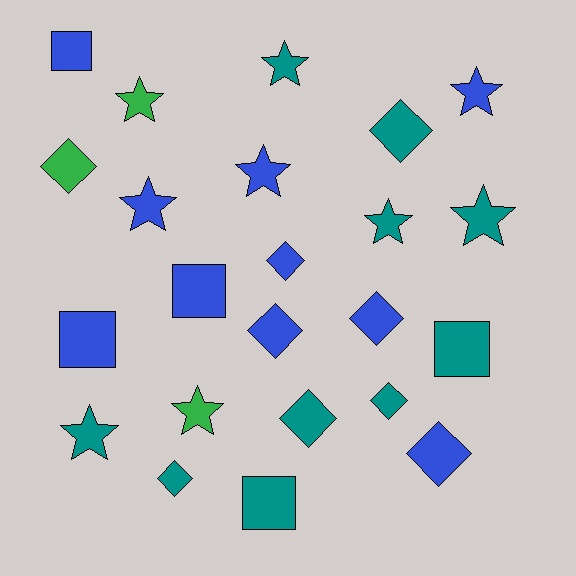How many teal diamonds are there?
There are 4 teal diamonds.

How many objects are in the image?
There are 23 objects.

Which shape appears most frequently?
Star, with 9 objects.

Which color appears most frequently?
Teal, with 10 objects.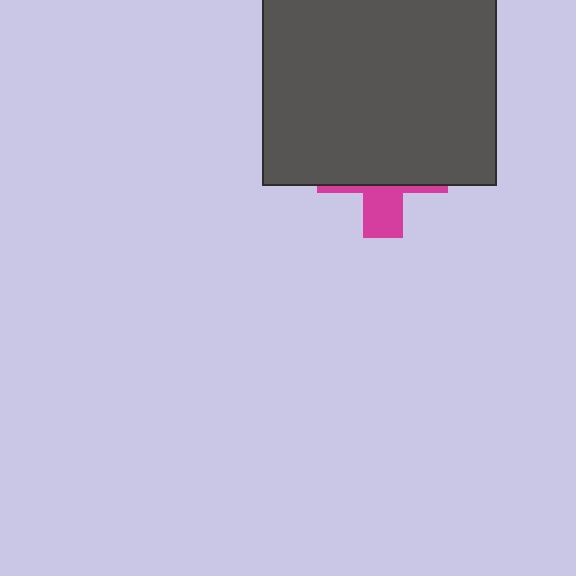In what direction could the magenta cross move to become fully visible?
The magenta cross could move down. That would shift it out from behind the dark gray rectangle entirely.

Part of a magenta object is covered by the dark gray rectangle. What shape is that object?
It is a cross.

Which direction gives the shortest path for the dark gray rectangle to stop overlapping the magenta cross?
Moving up gives the shortest separation.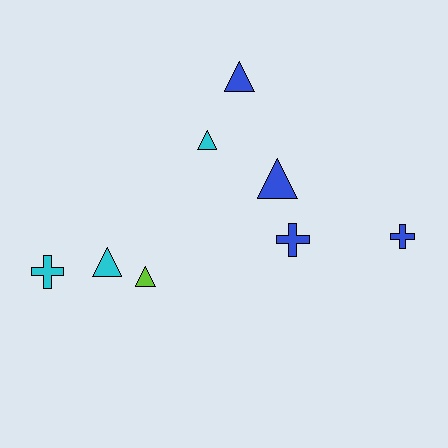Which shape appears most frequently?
Triangle, with 5 objects.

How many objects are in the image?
There are 8 objects.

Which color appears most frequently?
Blue, with 4 objects.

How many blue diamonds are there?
There are no blue diamonds.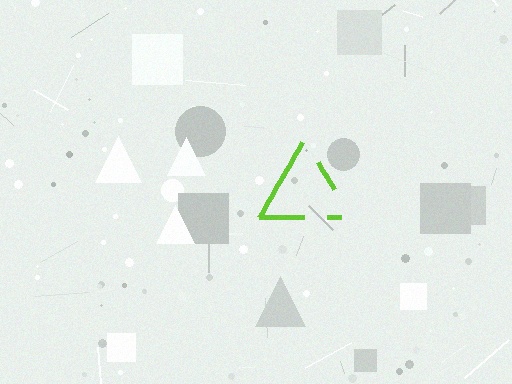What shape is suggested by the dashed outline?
The dashed outline suggests a triangle.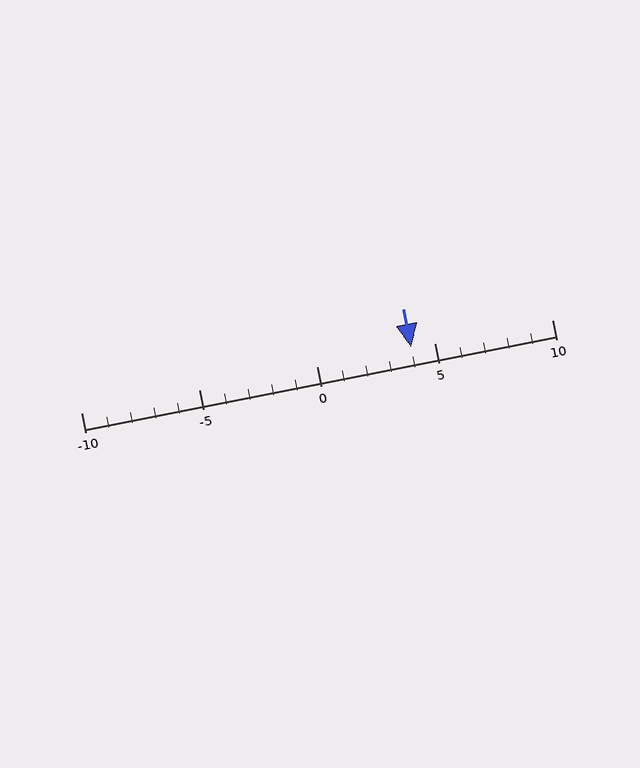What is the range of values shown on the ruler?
The ruler shows values from -10 to 10.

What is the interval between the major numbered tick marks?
The major tick marks are spaced 5 units apart.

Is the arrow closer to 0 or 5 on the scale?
The arrow is closer to 5.